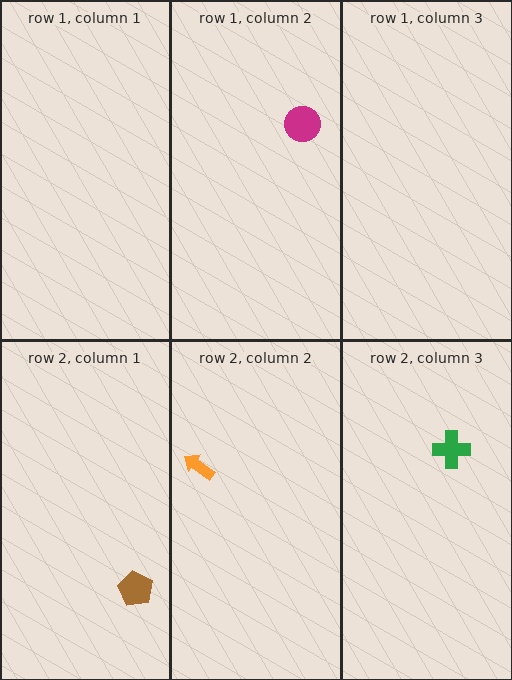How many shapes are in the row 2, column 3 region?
1.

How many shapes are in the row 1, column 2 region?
1.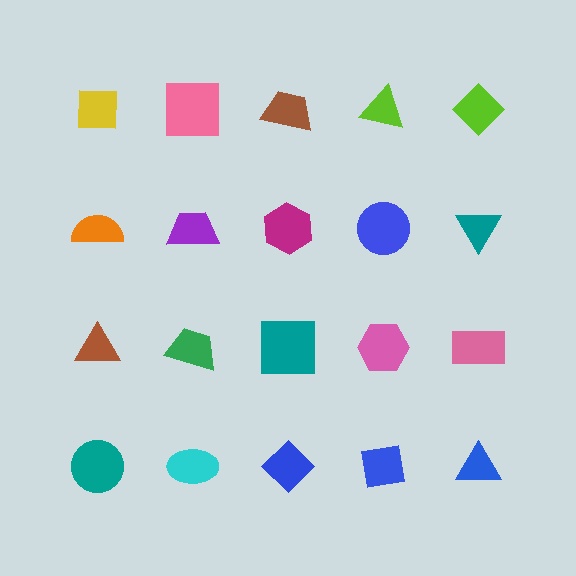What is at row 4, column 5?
A blue triangle.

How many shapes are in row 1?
5 shapes.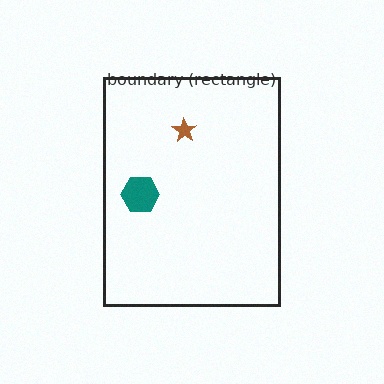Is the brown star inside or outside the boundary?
Inside.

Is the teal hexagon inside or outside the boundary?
Inside.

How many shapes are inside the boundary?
2 inside, 0 outside.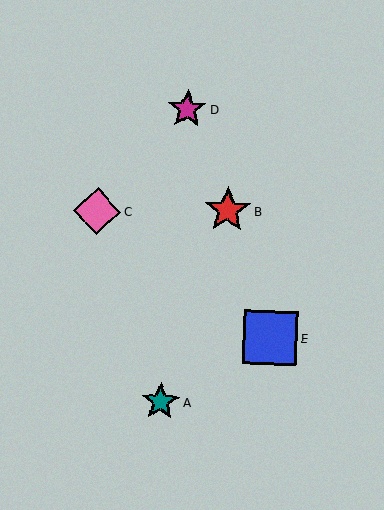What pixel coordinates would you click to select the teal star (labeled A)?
Click at (160, 402) to select the teal star A.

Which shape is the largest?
The blue square (labeled E) is the largest.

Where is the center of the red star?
The center of the red star is at (228, 210).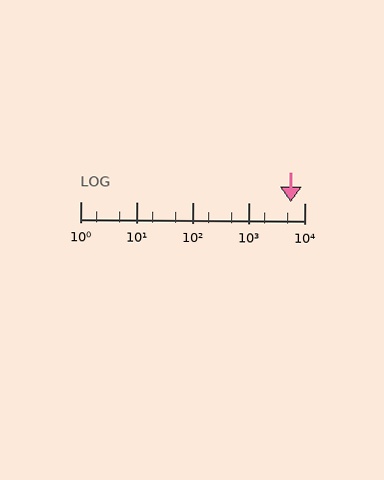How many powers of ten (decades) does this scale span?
The scale spans 4 decades, from 1 to 10000.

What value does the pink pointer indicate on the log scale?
The pointer indicates approximately 5700.